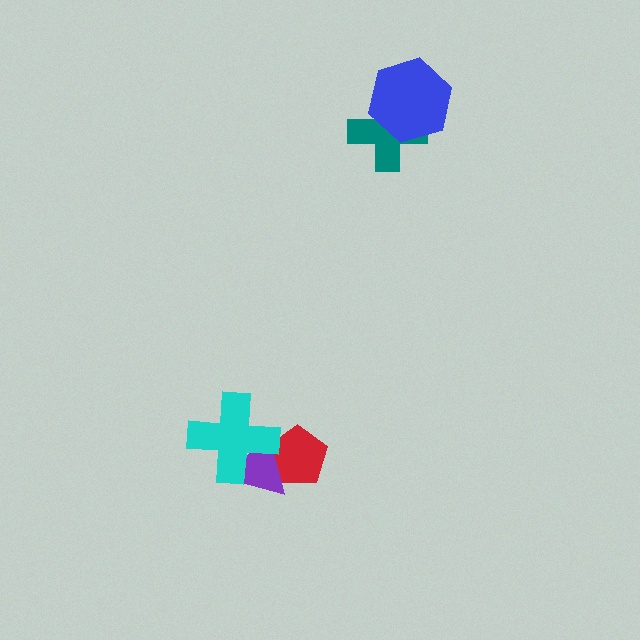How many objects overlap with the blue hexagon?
1 object overlaps with the blue hexagon.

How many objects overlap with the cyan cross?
2 objects overlap with the cyan cross.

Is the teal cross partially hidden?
Yes, it is partially covered by another shape.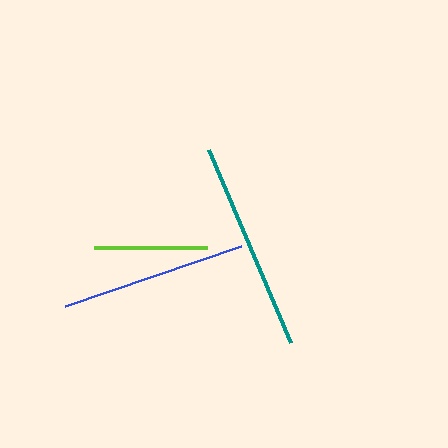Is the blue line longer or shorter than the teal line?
The teal line is longer than the blue line.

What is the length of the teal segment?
The teal segment is approximately 210 pixels long.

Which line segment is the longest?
The teal line is the longest at approximately 210 pixels.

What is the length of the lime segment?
The lime segment is approximately 113 pixels long.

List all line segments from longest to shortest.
From longest to shortest: teal, blue, lime.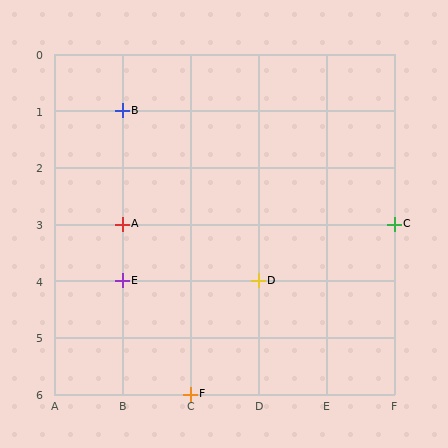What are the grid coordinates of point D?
Point D is at grid coordinates (D, 4).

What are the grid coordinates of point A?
Point A is at grid coordinates (B, 3).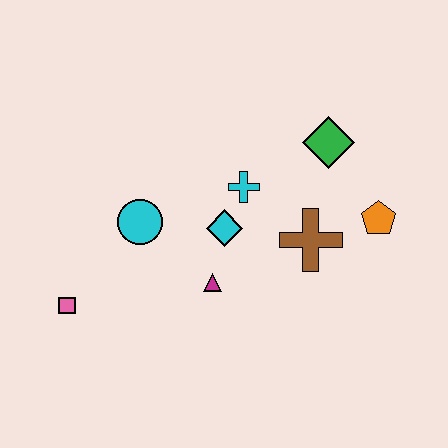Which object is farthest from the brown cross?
The pink square is farthest from the brown cross.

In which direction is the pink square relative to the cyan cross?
The pink square is to the left of the cyan cross.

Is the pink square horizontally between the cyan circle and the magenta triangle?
No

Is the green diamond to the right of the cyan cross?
Yes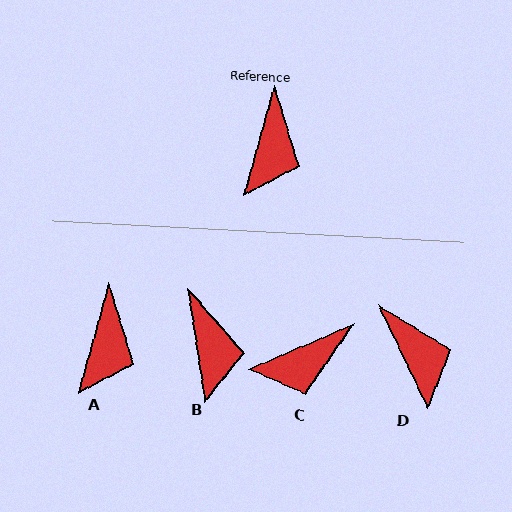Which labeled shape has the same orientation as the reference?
A.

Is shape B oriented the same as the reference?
No, it is off by about 24 degrees.